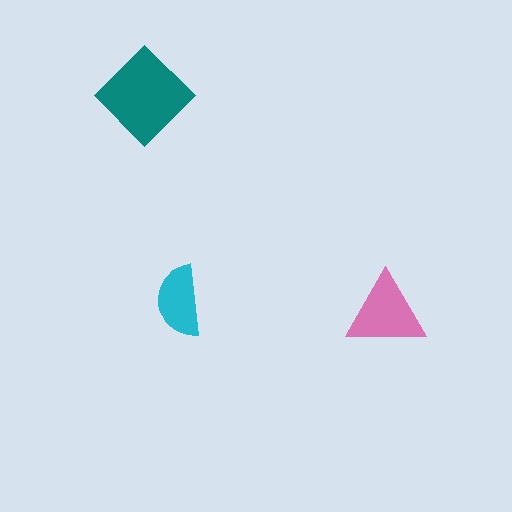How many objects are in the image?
There are 3 objects in the image.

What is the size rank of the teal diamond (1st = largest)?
1st.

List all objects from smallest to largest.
The cyan semicircle, the pink triangle, the teal diamond.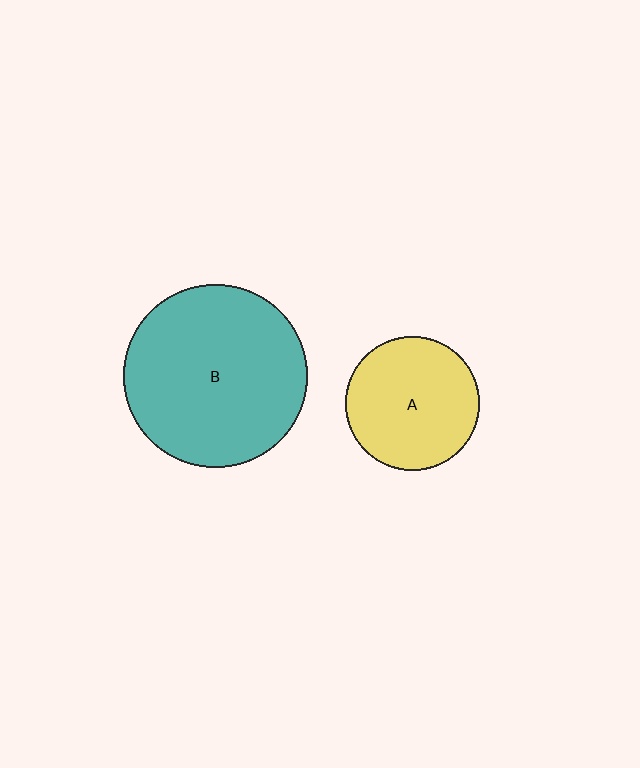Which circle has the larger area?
Circle B (teal).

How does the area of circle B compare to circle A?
Approximately 1.9 times.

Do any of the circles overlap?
No, none of the circles overlap.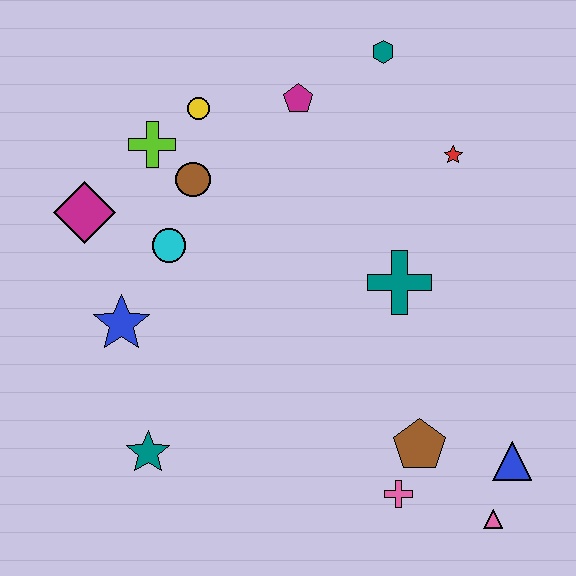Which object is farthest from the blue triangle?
The magenta diamond is farthest from the blue triangle.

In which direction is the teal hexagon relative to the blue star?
The teal hexagon is above the blue star.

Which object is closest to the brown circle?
The lime cross is closest to the brown circle.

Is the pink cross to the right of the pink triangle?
No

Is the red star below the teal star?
No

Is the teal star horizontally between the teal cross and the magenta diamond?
Yes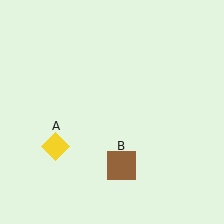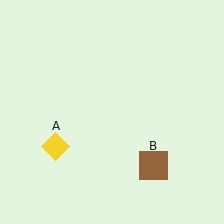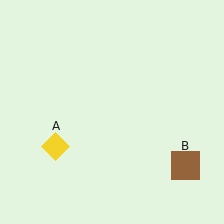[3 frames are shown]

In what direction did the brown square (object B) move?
The brown square (object B) moved right.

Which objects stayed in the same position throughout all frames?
Yellow diamond (object A) remained stationary.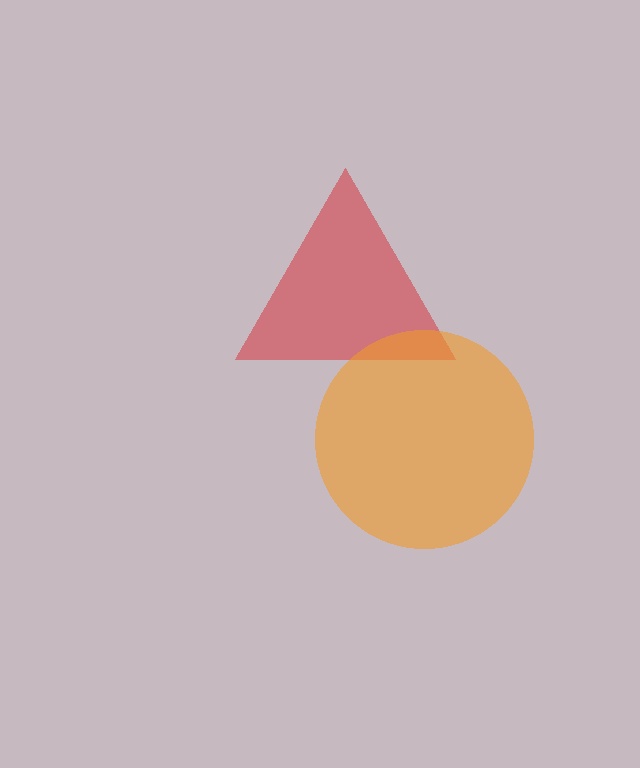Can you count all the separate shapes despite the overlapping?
Yes, there are 2 separate shapes.